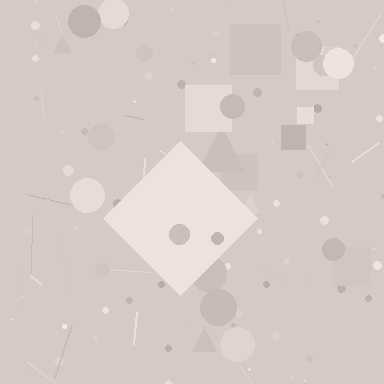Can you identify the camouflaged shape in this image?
The camouflaged shape is a diamond.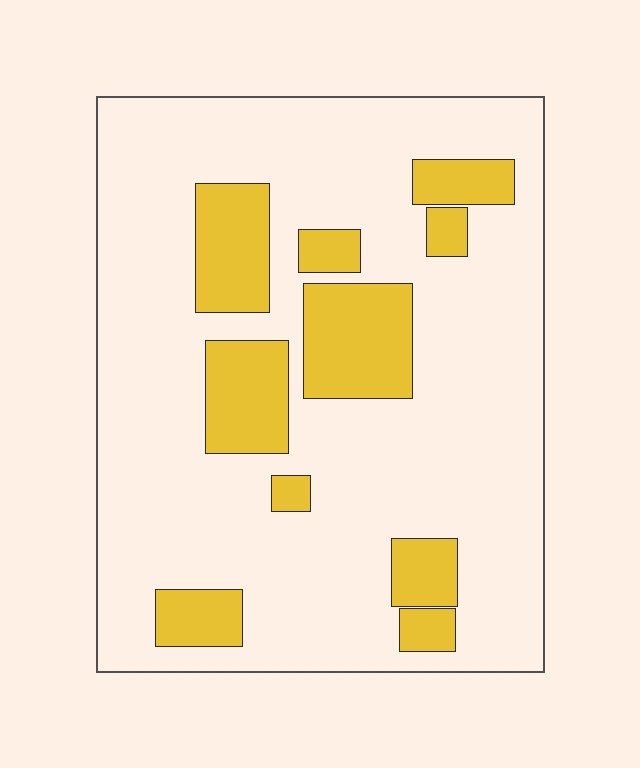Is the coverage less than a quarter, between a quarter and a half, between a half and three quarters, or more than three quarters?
Less than a quarter.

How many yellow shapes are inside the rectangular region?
10.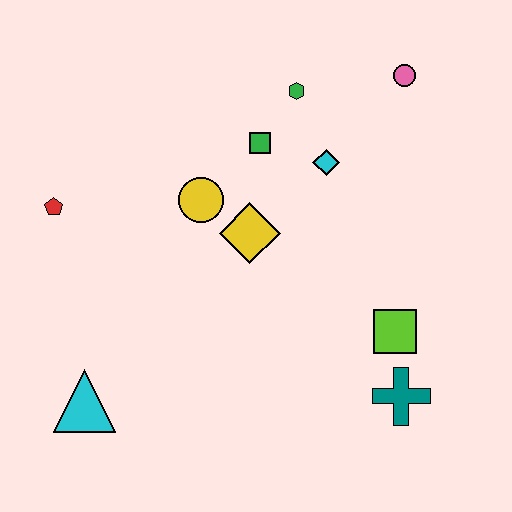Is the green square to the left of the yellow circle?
No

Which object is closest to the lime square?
The teal cross is closest to the lime square.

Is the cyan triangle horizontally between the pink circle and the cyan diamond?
No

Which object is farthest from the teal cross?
The red pentagon is farthest from the teal cross.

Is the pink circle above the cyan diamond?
Yes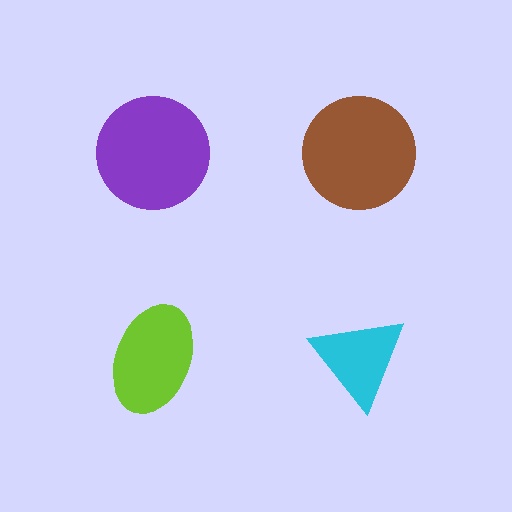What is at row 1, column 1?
A purple circle.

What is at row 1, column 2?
A brown circle.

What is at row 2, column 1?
A lime ellipse.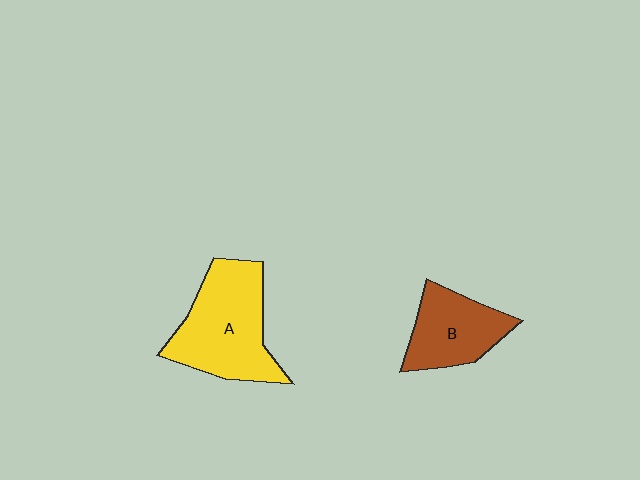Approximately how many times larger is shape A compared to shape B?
Approximately 1.5 times.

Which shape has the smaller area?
Shape B (brown).